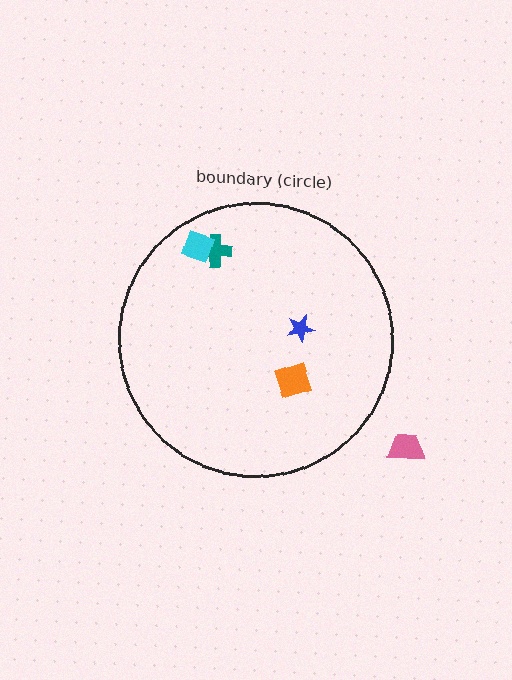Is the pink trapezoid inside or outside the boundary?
Outside.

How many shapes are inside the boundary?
4 inside, 1 outside.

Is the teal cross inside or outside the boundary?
Inside.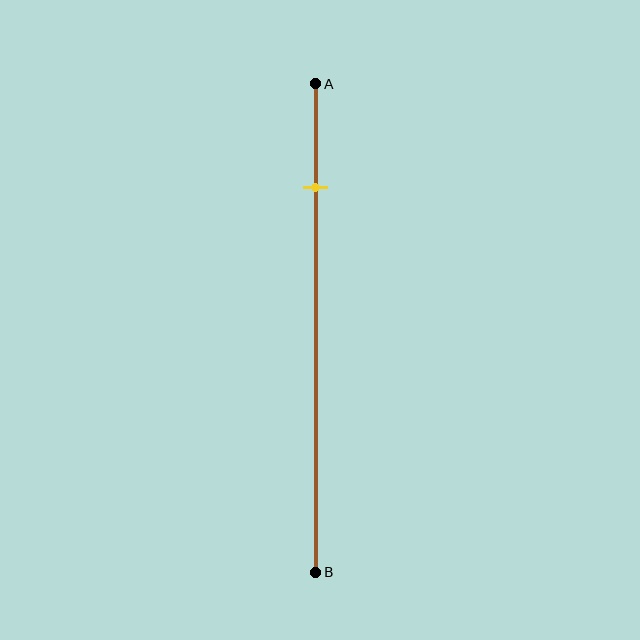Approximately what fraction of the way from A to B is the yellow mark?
The yellow mark is approximately 20% of the way from A to B.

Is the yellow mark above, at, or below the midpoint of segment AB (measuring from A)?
The yellow mark is above the midpoint of segment AB.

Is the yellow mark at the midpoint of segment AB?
No, the mark is at about 20% from A, not at the 50% midpoint.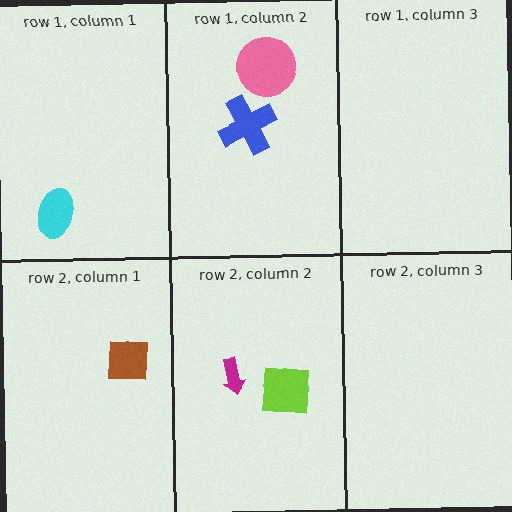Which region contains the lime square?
The row 2, column 2 region.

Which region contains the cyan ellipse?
The row 1, column 1 region.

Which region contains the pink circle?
The row 1, column 2 region.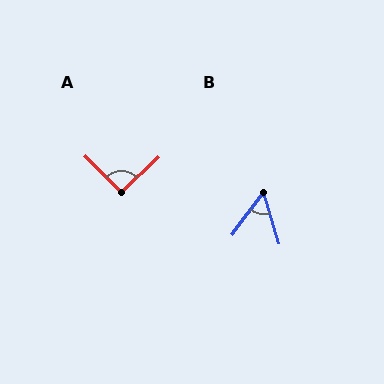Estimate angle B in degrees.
Approximately 54 degrees.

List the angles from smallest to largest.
B (54°), A (92°).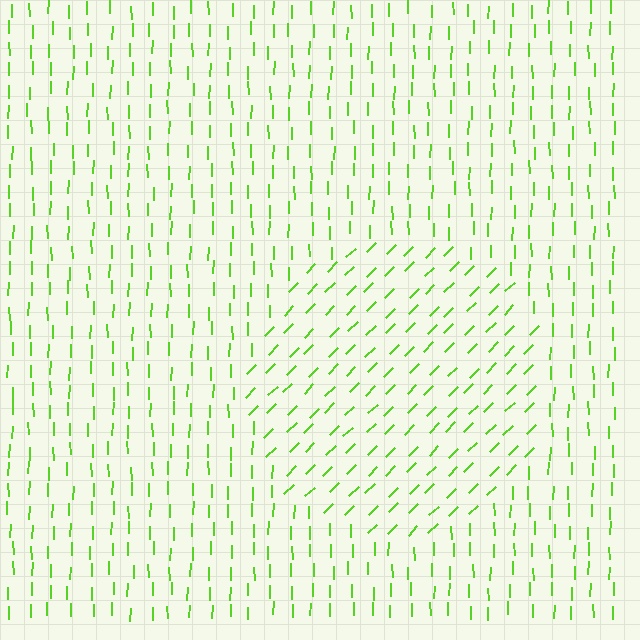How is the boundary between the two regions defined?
The boundary is defined purely by a change in line orientation (approximately 45 degrees difference). All lines are the same color and thickness.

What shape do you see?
I see a circle.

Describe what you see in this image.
The image is filled with small lime line segments. A circle region in the image has lines oriented differently from the surrounding lines, creating a visible texture boundary.